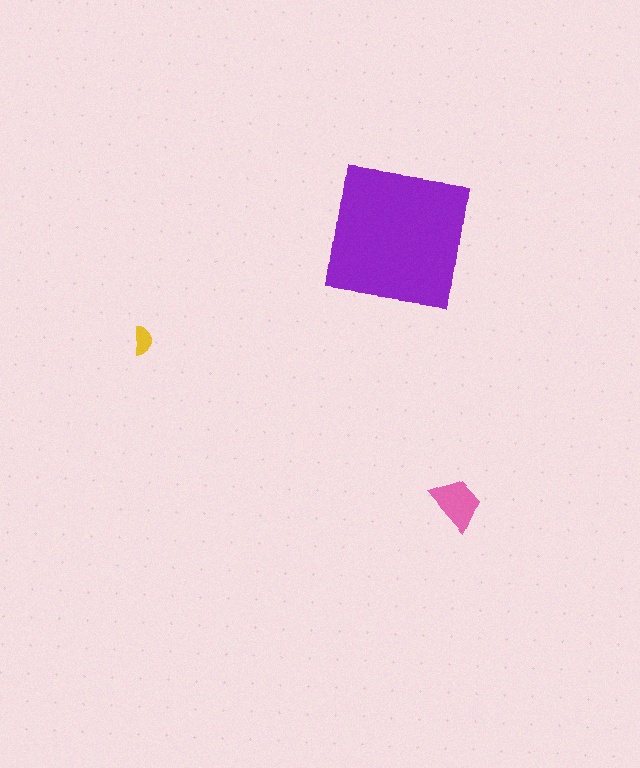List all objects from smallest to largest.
The yellow semicircle, the pink trapezoid, the purple square.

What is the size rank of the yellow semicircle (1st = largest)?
3rd.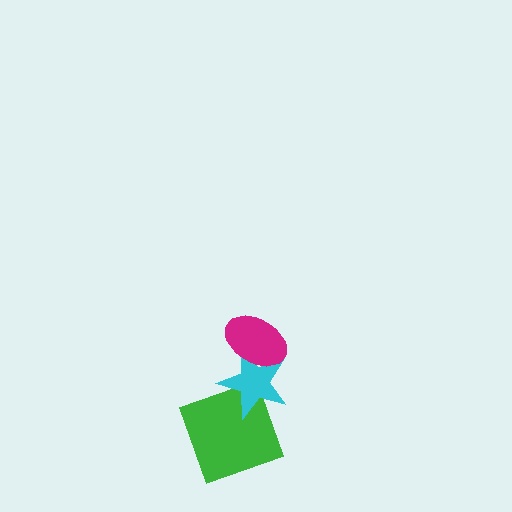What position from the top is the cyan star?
The cyan star is 2nd from the top.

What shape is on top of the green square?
The cyan star is on top of the green square.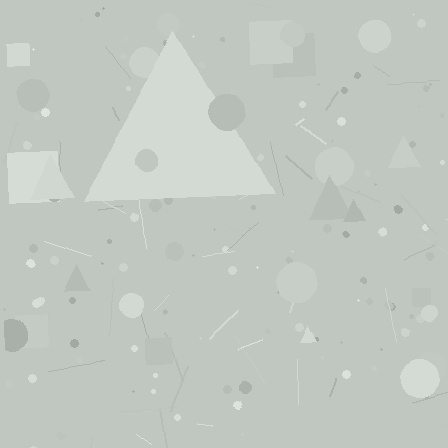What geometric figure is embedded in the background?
A triangle is embedded in the background.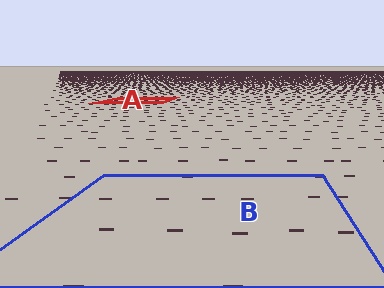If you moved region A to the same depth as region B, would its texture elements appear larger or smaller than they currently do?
They would appear larger. At a closer depth, the same texture elements are projected at a bigger on-screen size.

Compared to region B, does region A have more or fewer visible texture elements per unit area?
Region A has more texture elements per unit area — they are packed more densely because it is farther away.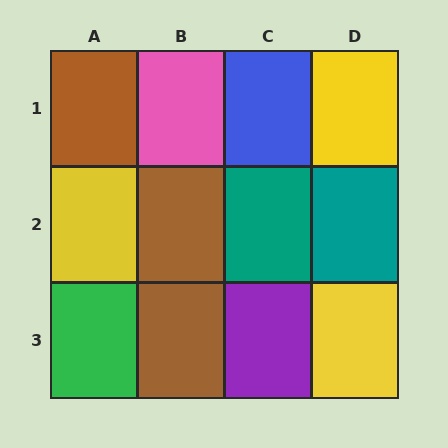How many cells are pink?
1 cell is pink.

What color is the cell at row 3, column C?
Purple.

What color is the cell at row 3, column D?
Yellow.